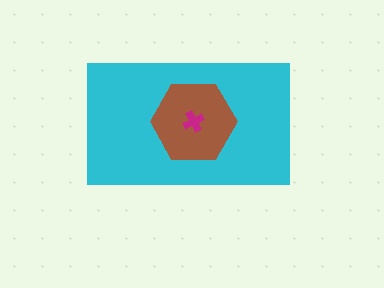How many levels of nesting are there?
3.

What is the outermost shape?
The cyan rectangle.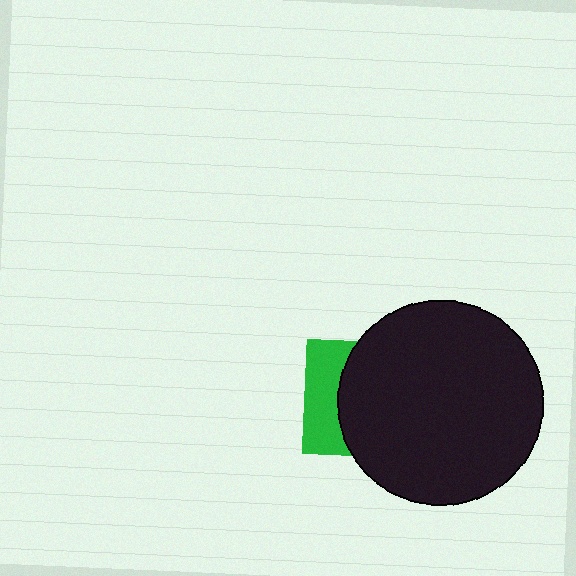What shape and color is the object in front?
The object in front is a black circle.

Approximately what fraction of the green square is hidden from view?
Roughly 67% of the green square is hidden behind the black circle.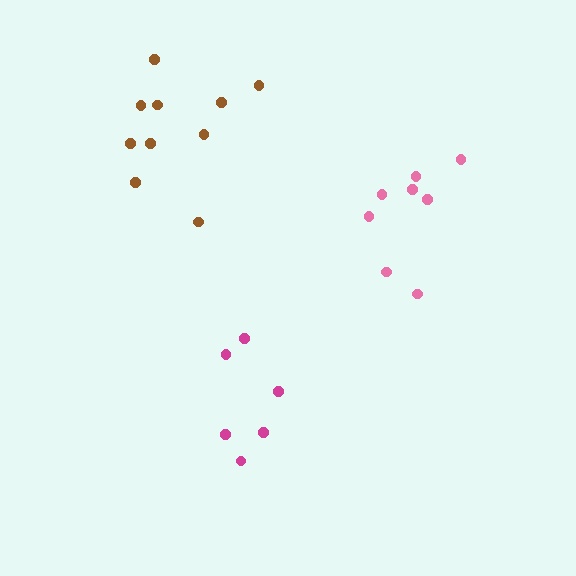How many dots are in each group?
Group 1: 10 dots, Group 2: 8 dots, Group 3: 6 dots (24 total).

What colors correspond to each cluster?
The clusters are colored: brown, pink, magenta.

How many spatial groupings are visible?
There are 3 spatial groupings.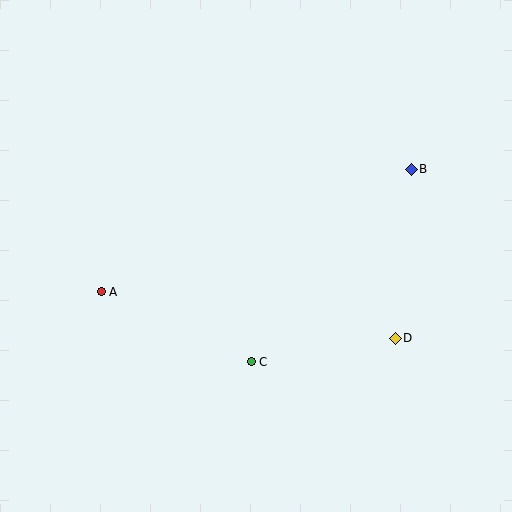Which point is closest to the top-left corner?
Point A is closest to the top-left corner.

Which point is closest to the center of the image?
Point C at (251, 362) is closest to the center.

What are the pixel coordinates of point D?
Point D is at (395, 338).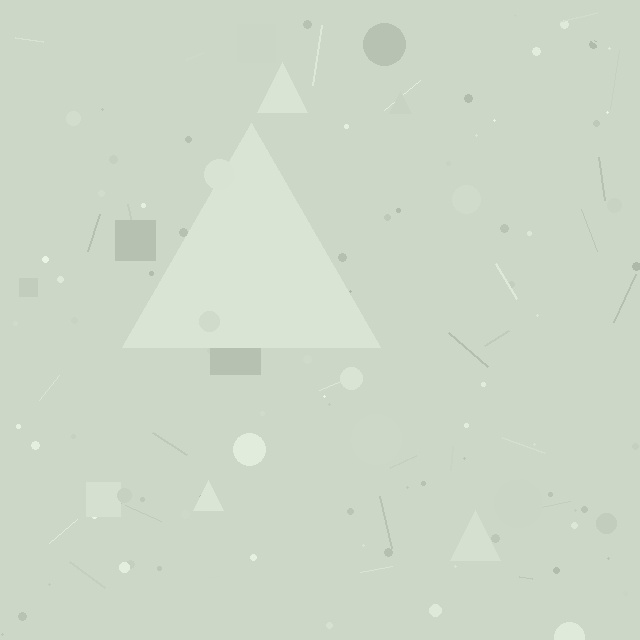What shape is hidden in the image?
A triangle is hidden in the image.